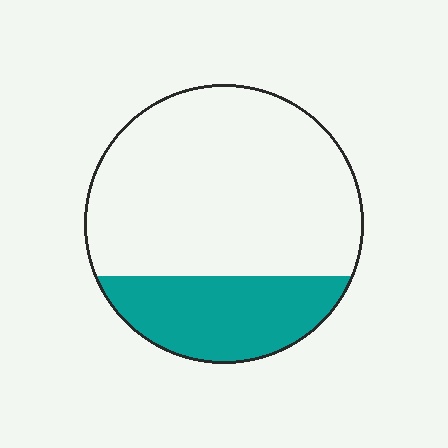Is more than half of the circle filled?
No.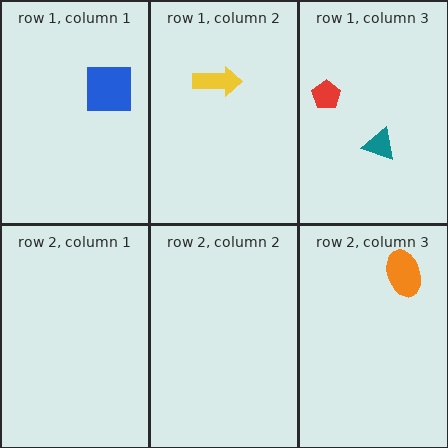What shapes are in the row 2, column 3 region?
The orange ellipse.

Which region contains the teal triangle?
The row 1, column 3 region.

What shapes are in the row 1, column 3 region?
The teal triangle, the red pentagon.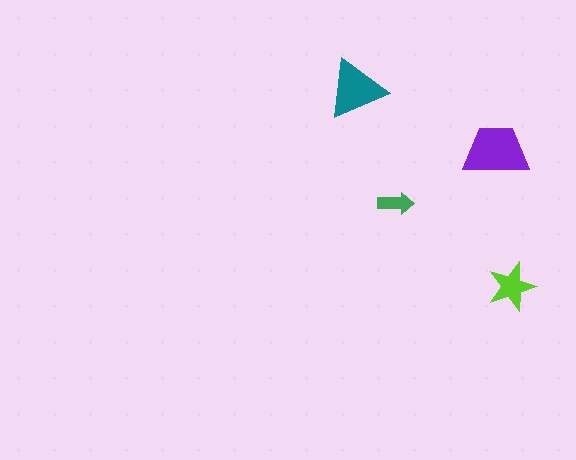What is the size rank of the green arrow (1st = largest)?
4th.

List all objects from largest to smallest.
The purple trapezoid, the teal triangle, the lime star, the green arrow.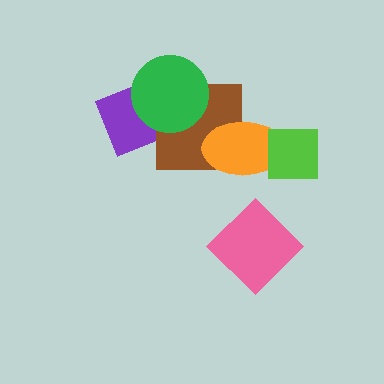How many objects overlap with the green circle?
2 objects overlap with the green circle.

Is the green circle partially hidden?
No, no other shape covers it.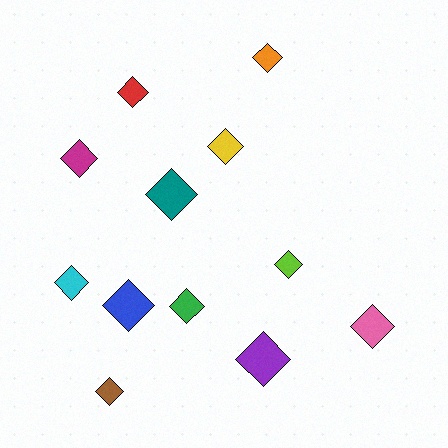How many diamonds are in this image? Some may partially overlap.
There are 12 diamonds.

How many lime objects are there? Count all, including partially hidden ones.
There is 1 lime object.